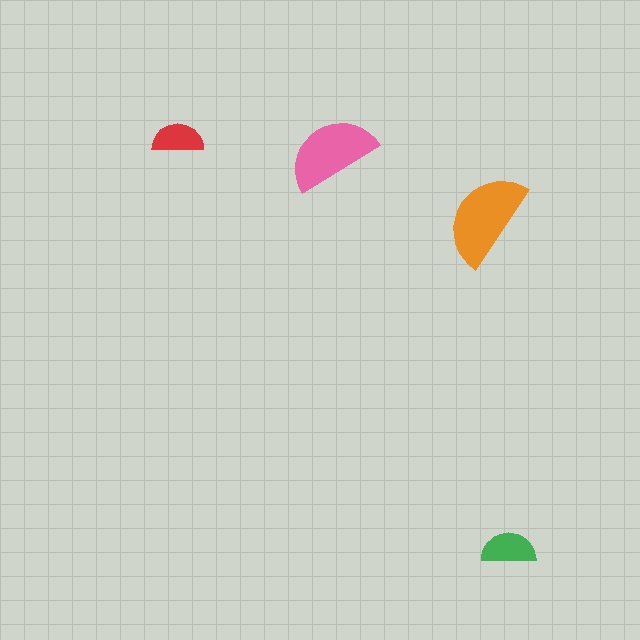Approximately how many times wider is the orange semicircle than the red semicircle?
About 2 times wider.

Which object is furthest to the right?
The green semicircle is rightmost.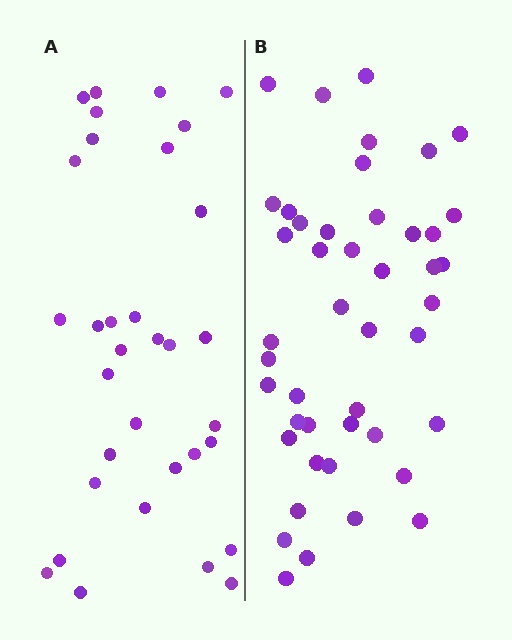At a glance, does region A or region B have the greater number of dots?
Region B (the right region) has more dots.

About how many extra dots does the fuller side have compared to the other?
Region B has roughly 12 or so more dots than region A.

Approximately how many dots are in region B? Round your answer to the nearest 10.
About 40 dots. (The exact count is 45, which rounds to 40.)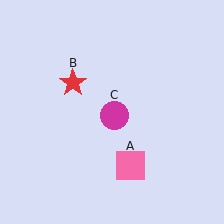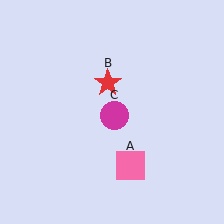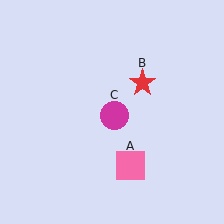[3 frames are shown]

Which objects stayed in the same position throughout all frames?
Pink square (object A) and magenta circle (object C) remained stationary.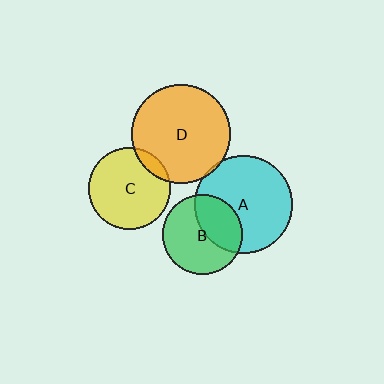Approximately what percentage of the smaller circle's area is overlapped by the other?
Approximately 5%.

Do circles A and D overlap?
Yes.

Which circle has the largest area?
Circle D (orange).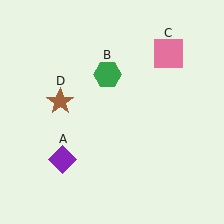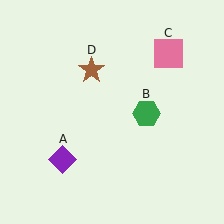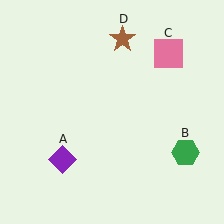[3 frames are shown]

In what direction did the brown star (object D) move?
The brown star (object D) moved up and to the right.